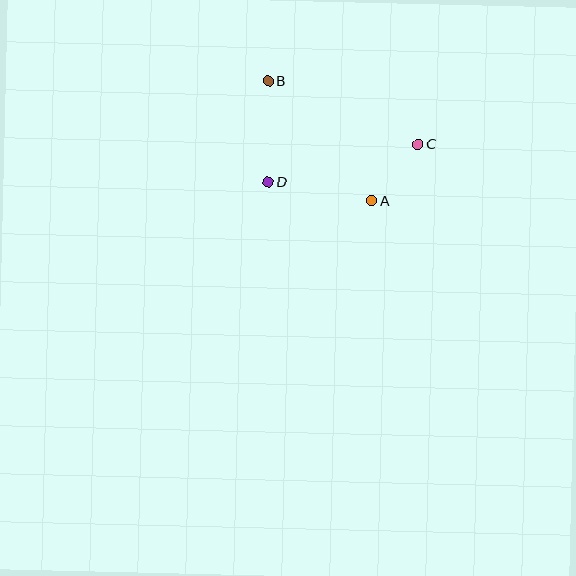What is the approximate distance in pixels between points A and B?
The distance between A and B is approximately 159 pixels.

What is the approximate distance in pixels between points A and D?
The distance between A and D is approximately 105 pixels.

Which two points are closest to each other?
Points A and C are closest to each other.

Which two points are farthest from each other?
Points B and C are farthest from each other.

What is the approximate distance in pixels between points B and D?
The distance between B and D is approximately 101 pixels.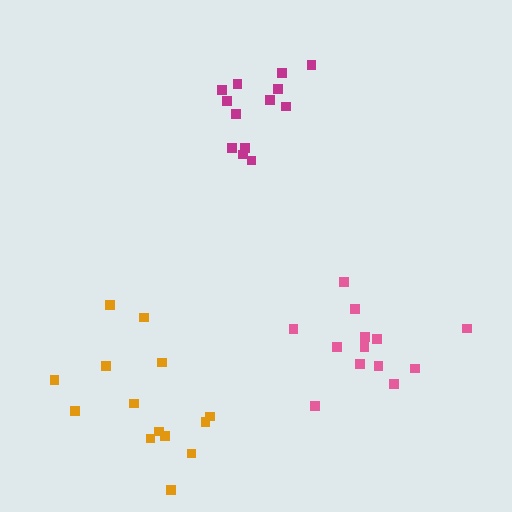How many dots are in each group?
Group 1: 14 dots, Group 2: 13 dots, Group 3: 13 dots (40 total).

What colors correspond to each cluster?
The clusters are colored: orange, pink, magenta.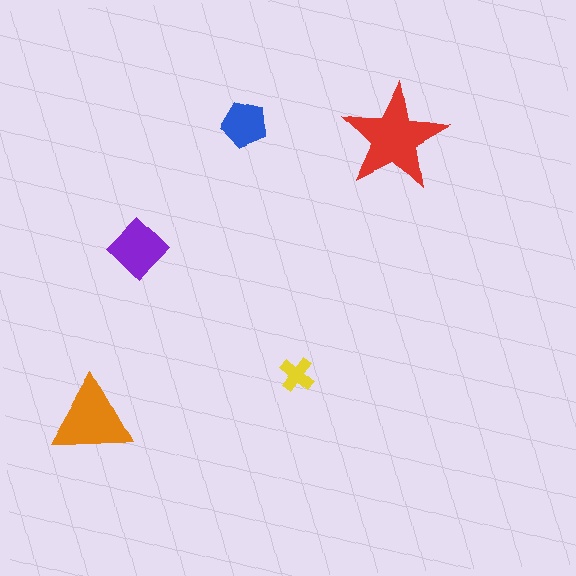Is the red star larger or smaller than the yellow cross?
Larger.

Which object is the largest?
The red star.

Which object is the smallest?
The yellow cross.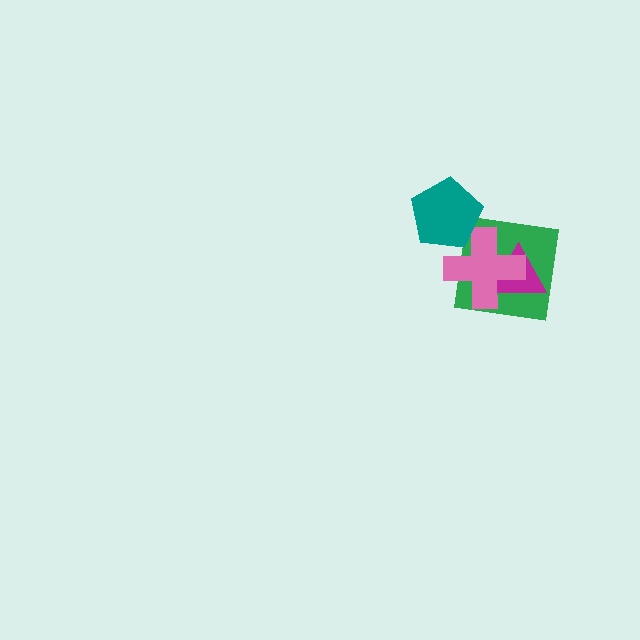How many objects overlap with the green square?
2 objects overlap with the green square.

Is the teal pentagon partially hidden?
No, no other shape covers it.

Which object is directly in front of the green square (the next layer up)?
The magenta triangle is directly in front of the green square.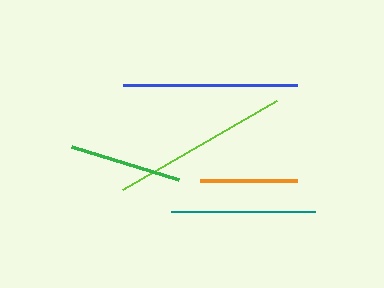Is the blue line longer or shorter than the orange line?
The blue line is longer than the orange line.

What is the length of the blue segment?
The blue segment is approximately 174 pixels long.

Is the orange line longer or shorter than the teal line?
The teal line is longer than the orange line.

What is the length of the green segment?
The green segment is approximately 112 pixels long.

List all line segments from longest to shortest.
From longest to shortest: lime, blue, teal, green, orange.